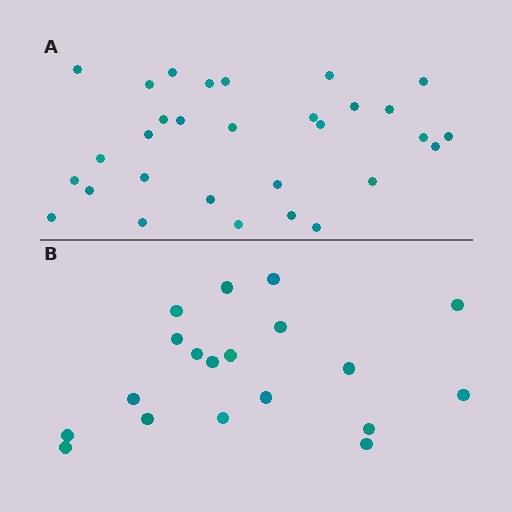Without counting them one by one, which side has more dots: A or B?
Region A (the top region) has more dots.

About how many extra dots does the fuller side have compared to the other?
Region A has roughly 12 or so more dots than region B.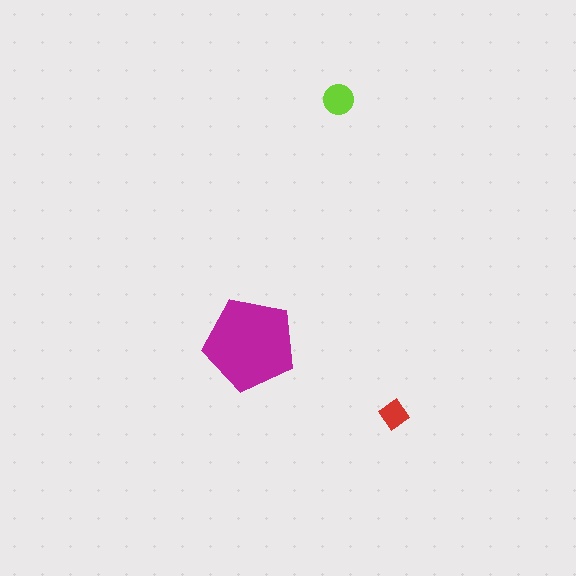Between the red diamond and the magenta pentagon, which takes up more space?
The magenta pentagon.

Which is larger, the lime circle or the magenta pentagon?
The magenta pentagon.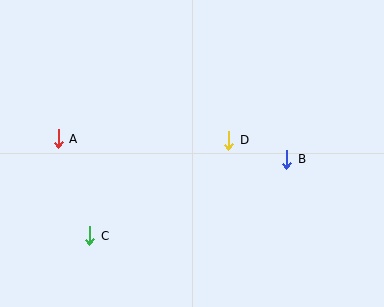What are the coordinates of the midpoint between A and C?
The midpoint between A and C is at (74, 187).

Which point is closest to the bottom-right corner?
Point B is closest to the bottom-right corner.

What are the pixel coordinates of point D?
Point D is at (229, 140).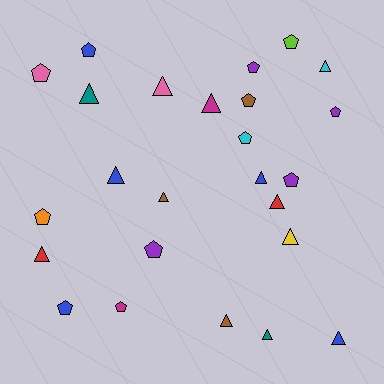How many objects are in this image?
There are 25 objects.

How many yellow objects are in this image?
There is 1 yellow object.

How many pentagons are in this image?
There are 12 pentagons.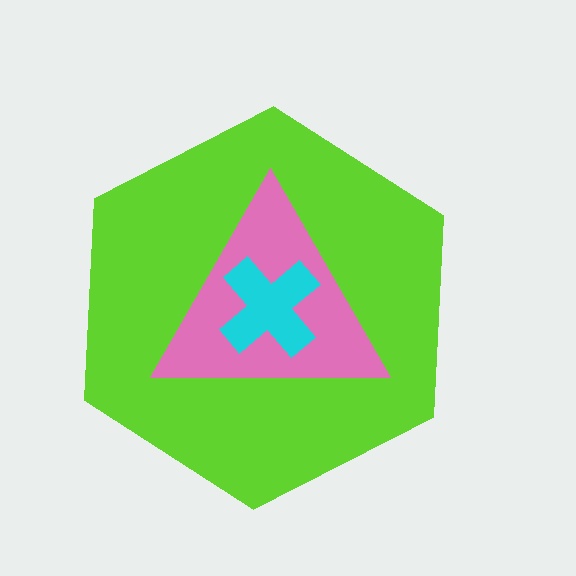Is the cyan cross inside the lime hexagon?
Yes.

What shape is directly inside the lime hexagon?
The pink triangle.